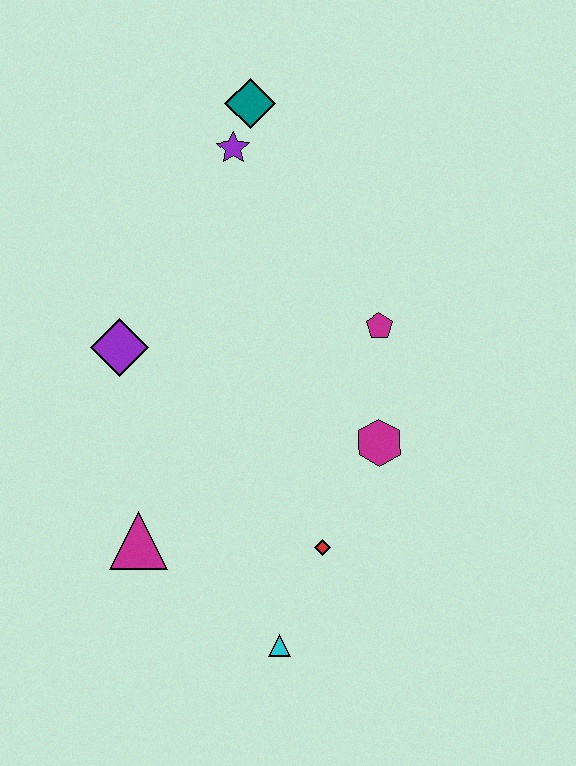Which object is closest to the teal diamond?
The purple star is closest to the teal diamond.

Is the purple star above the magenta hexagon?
Yes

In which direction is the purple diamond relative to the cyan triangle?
The purple diamond is above the cyan triangle.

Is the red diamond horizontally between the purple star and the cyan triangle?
No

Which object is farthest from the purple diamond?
The cyan triangle is farthest from the purple diamond.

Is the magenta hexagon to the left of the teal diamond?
No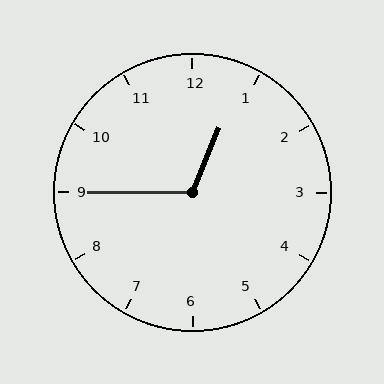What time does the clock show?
12:45.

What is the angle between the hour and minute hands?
Approximately 112 degrees.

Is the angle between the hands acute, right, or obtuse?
It is obtuse.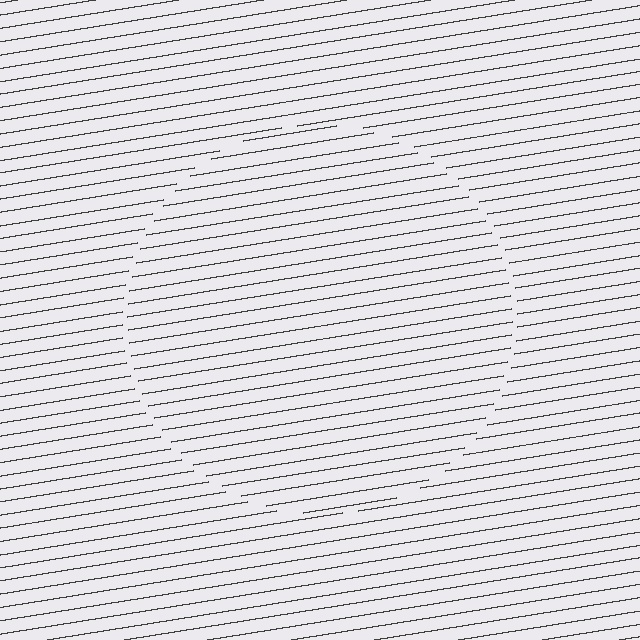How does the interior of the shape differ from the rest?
The interior of the shape contains the same grating, shifted by half a period — the contour is defined by the phase discontinuity where line-ends from the inner and outer gratings abut.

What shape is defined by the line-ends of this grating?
An illusory circle. The interior of the shape contains the same grating, shifted by half a period — the contour is defined by the phase discontinuity where line-ends from the inner and outer gratings abut.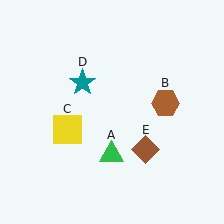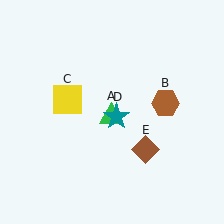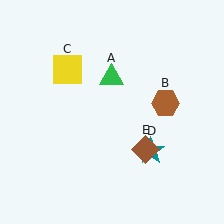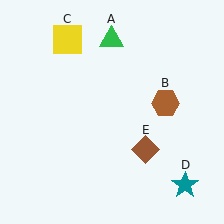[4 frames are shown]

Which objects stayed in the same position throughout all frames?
Brown hexagon (object B) and brown diamond (object E) remained stationary.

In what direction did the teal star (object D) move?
The teal star (object D) moved down and to the right.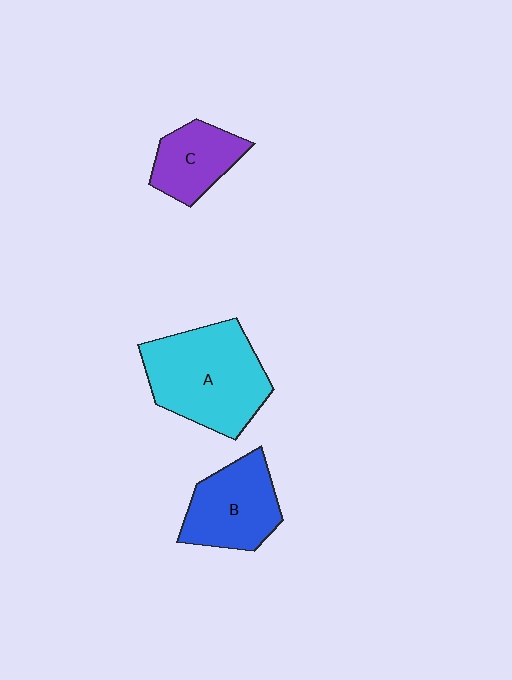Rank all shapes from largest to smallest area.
From largest to smallest: A (cyan), B (blue), C (purple).